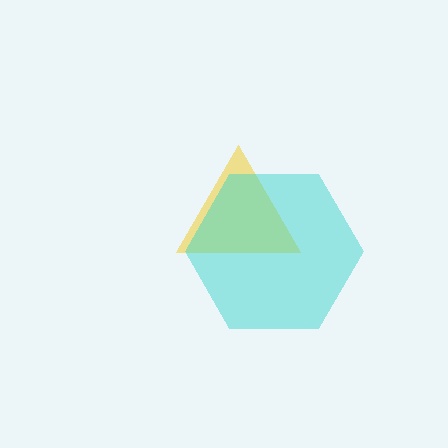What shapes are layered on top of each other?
The layered shapes are: a yellow triangle, a cyan hexagon.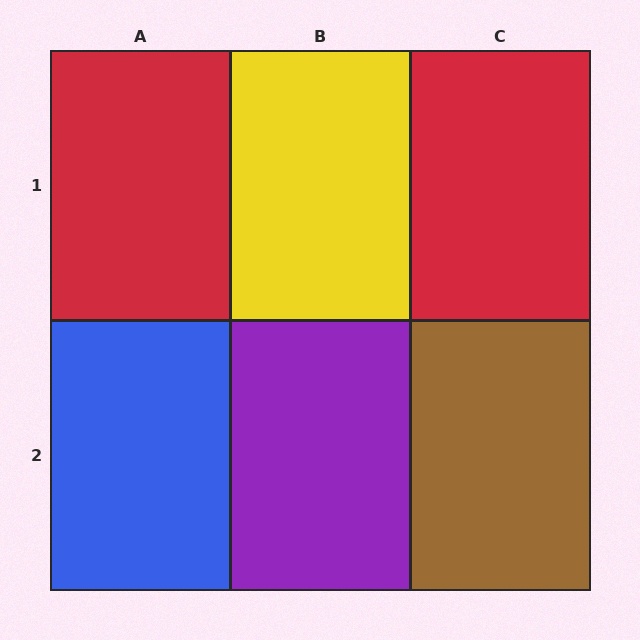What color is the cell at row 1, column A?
Red.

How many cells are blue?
1 cell is blue.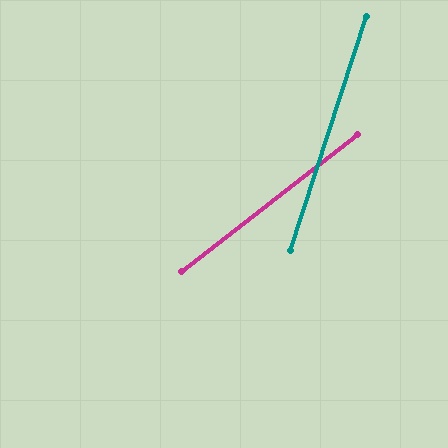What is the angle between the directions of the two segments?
Approximately 34 degrees.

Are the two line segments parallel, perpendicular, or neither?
Neither parallel nor perpendicular — they differ by about 34°.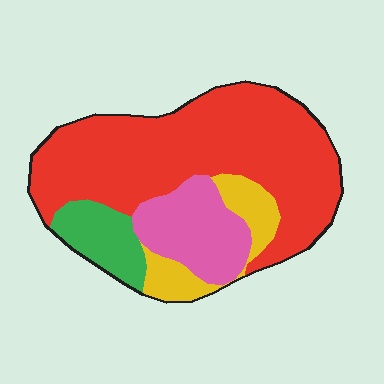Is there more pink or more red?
Red.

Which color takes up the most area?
Red, at roughly 60%.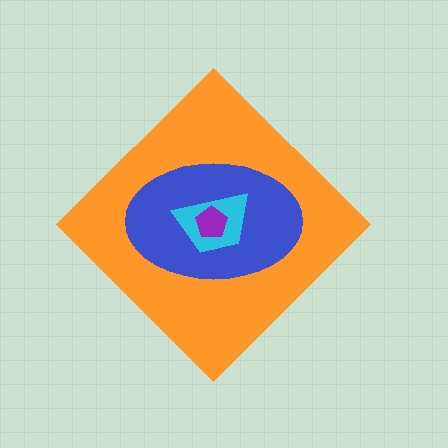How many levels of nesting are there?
4.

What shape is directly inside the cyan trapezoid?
The purple pentagon.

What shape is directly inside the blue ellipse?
The cyan trapezoid.